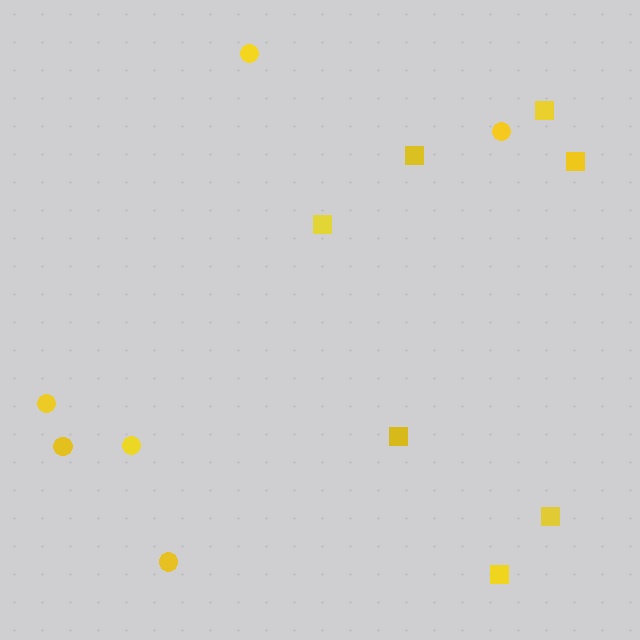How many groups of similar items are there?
There are 2 groups: one group of circles (6) and one group of squares (7).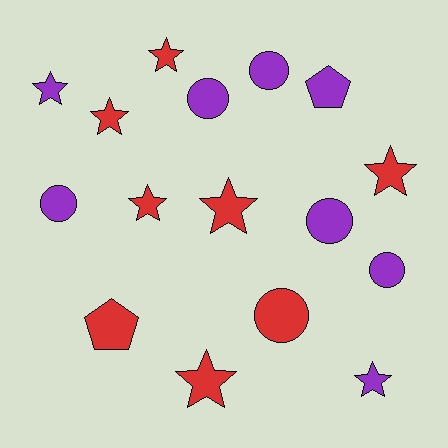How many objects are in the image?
There are 16 objects.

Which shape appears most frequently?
Star, with 8 objects.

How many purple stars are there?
There are 2 purple stars.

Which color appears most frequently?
Red, with 8 objects.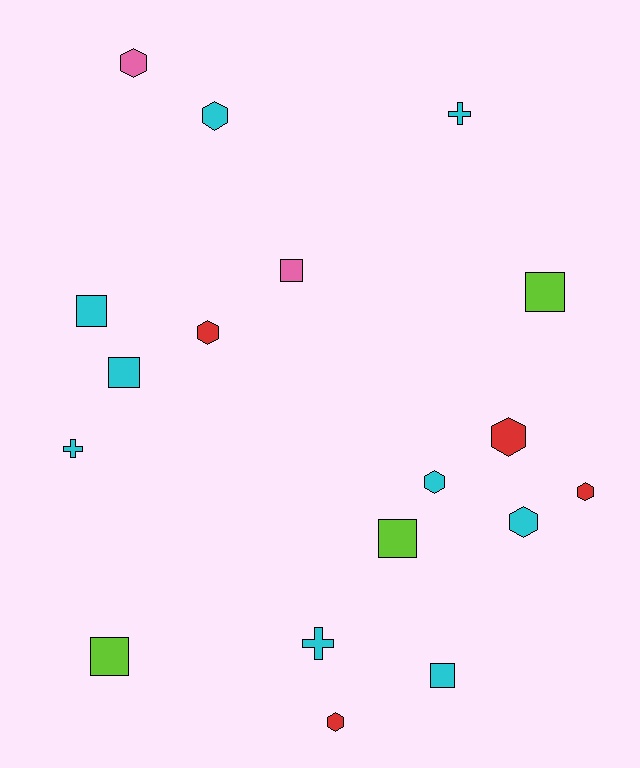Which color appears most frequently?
Cyan, with 9 objects.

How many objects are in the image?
There are 18 objects.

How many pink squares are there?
There is 1 pink square.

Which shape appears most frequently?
Hexagon, with 8 objects.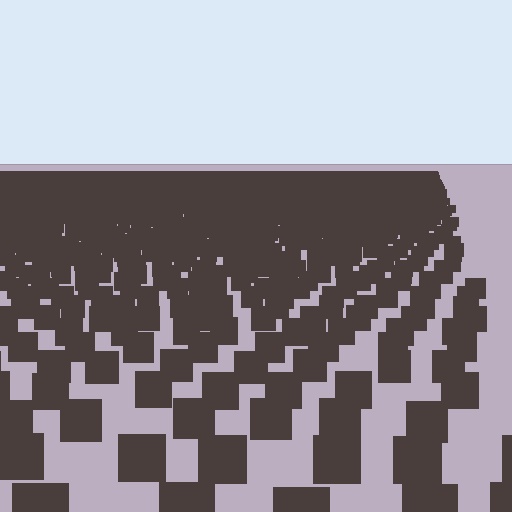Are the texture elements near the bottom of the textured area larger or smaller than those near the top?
Larger. Near the bottom, elements are closer to the viewer and appear at a bigger on-screen size.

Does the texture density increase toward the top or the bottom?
Density increases toward the top.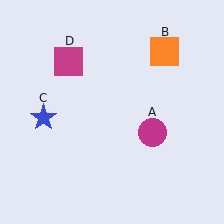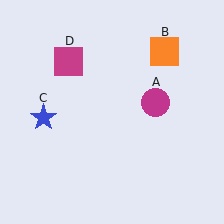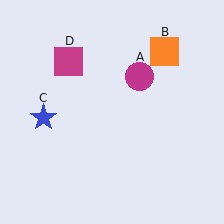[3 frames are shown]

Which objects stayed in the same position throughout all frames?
Orange square (object B) and blue star (object C) and magenta square (object D) remained stationary.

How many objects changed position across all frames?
1 object changed position: magenta circle (object A).